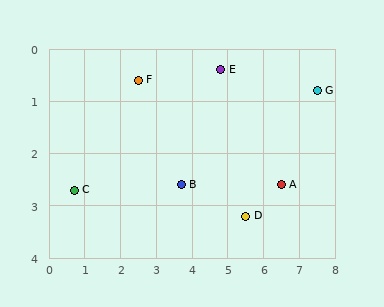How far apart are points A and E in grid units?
Points A and E are about 2.8 grid units apart.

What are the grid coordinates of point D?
Point D is at approximately (5.5, 3.2).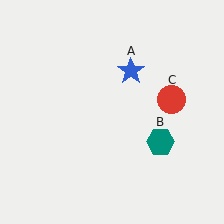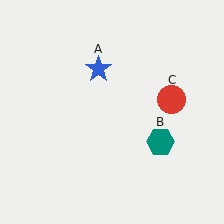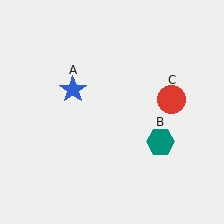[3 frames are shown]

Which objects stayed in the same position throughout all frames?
Teal hexagon (object B) and red circle (object C) remained stationary.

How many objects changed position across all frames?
1 object changed position: blue star (object A).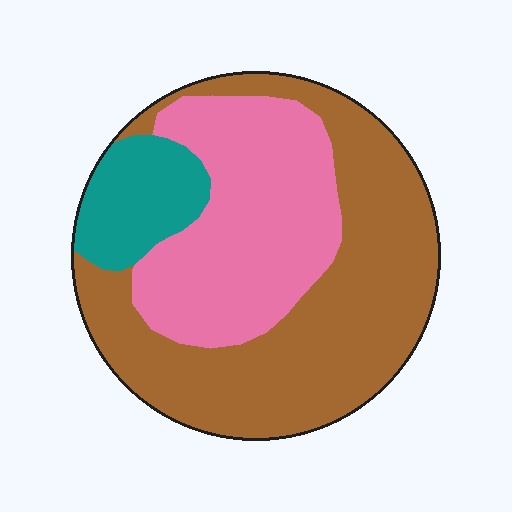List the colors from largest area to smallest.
From largest to smallest: brown, pink, teal.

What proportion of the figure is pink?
Pink takes up about one third (1/3) of the figure.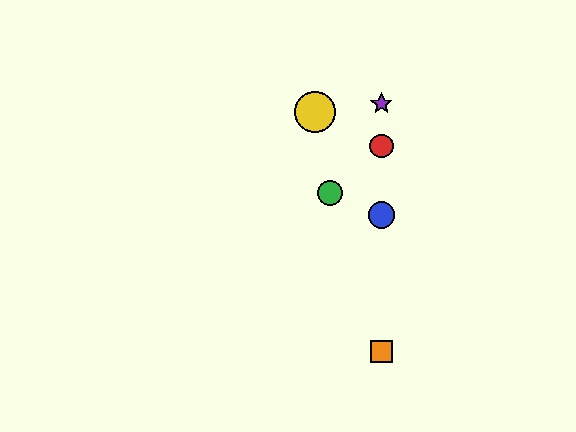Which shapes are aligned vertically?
The red circle, the blue circle, the purple star, the orange square are aligned vertically.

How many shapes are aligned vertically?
4 shapes (the red circle, the blue circle, the purple star, the orange square) are aligned vertically.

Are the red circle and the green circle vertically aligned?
No, the red circle is at x≈381 and the green circle is at x≈330.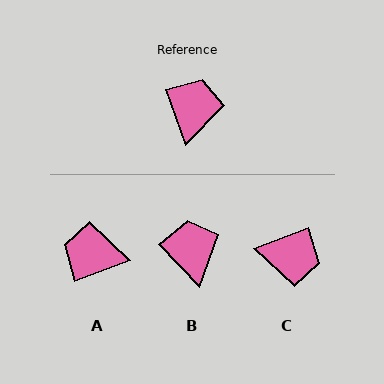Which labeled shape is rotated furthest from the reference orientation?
A, about 91 degrees away.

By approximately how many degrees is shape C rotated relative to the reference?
Approximately 89 degrees clockwise.